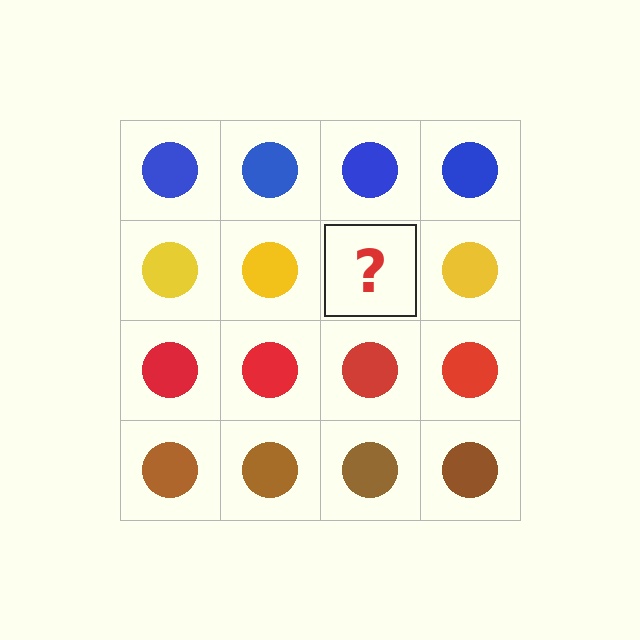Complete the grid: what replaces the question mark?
The question mark should be replaced with a yellow circle.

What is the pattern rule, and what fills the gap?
The rule is that each row has a consistent color. The gap should be filled with a yellow circle.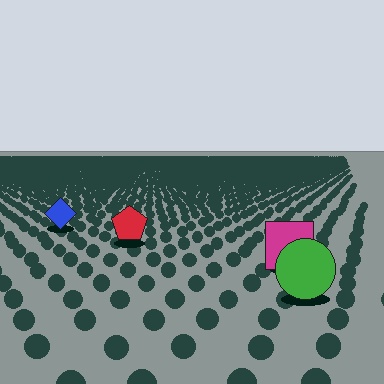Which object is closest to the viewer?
The green circle is closest. The texture marks near it are larger and more spread out.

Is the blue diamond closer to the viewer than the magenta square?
No. The magenta square is closer — you can tell from the texture gradient: the ground texture is coarser near it.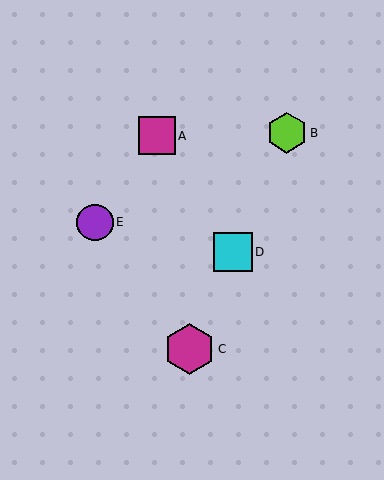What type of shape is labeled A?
Shape A is a magenta square.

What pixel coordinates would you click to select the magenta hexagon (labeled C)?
Click at (190, 349) to select the magenta hexagon C.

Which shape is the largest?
The magenta hexagon (labeled C) is the largest.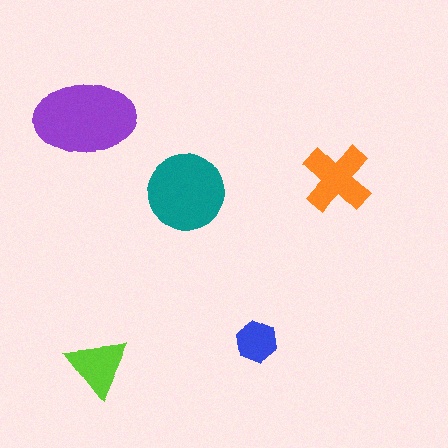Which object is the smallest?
The blue hexagon.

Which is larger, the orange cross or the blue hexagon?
The orange cross.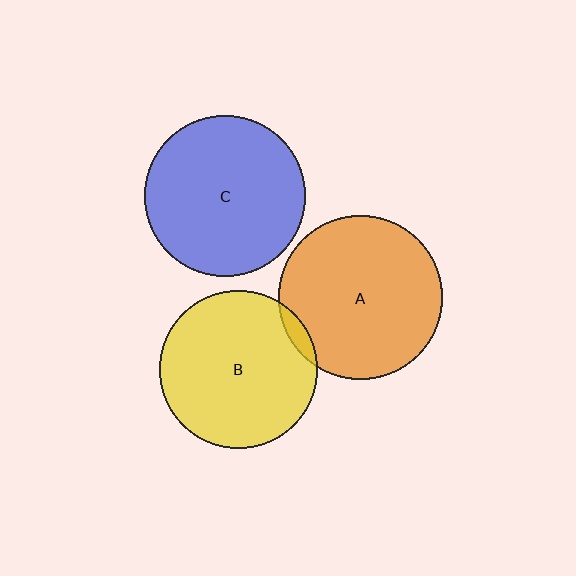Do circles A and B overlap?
Yes.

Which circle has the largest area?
Circle A (orange).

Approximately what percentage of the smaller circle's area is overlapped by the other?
Approximately 5%.